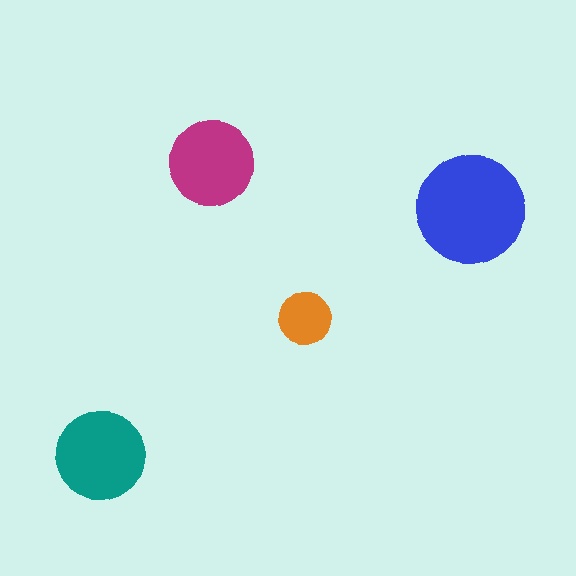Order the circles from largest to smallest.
the blue one, the teal one, the magenta one, the orange one.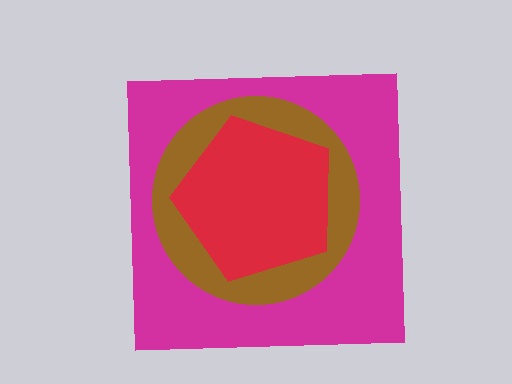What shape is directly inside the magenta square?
The brown circle.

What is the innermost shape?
The red pentagon.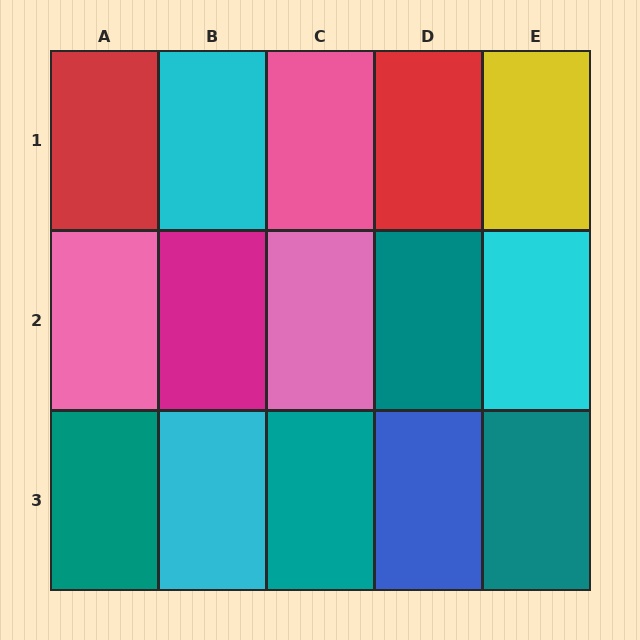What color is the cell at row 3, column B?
Cyan.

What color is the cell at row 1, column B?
Cyan.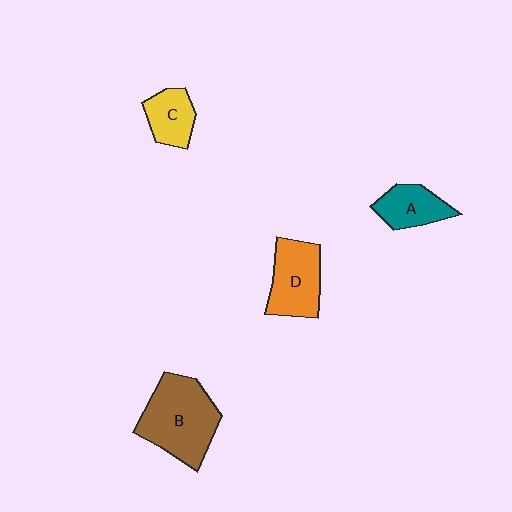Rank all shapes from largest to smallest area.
From largest to smallest: B (brown), D (orange), A (teal), C (yellow).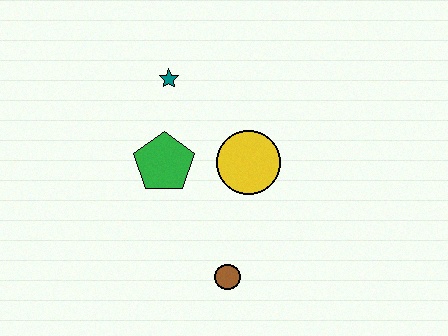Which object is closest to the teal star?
The green pentagon is closest to the teal star.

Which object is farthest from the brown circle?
The teal star is farthest from the brown circle.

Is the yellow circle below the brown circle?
No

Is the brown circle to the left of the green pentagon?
No